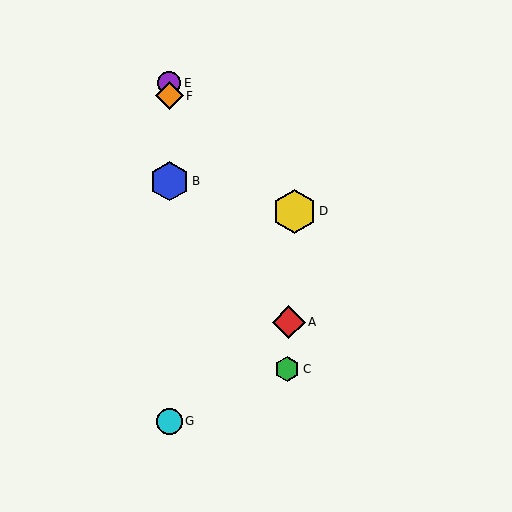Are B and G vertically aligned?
Yes, both are at x≈169.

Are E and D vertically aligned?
No, E is at x≈169 and D is at x≈294.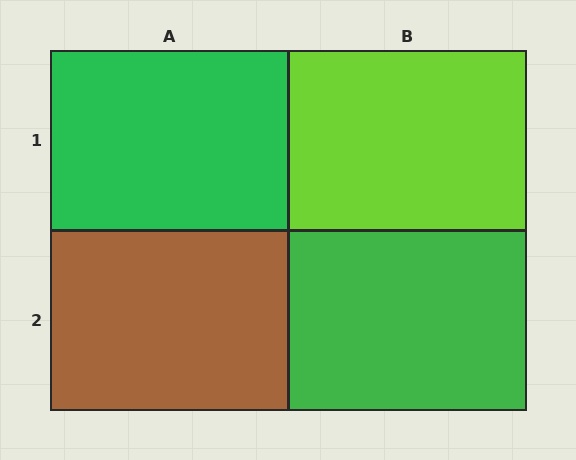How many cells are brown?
1 cell is brown.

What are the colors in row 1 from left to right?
Green, lime.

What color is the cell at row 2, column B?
Green.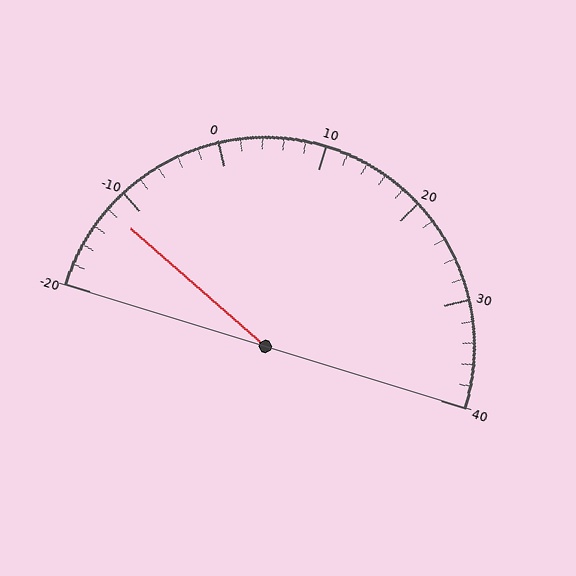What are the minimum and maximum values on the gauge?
The gauge ranges from -20 to 40.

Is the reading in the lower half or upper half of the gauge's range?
The reading is in the lower half of the range (-20 to 40).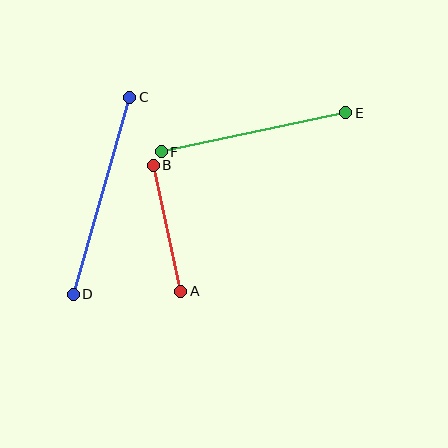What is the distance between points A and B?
The distance is approximately 129 pixels.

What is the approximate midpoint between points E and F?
The midpoint is at approximately (253, 132) pixels.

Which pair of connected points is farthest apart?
Points C and D are farthest apart.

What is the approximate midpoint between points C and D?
The midpoint is at approximately (101, 196) pixels.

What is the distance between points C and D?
The distance is approximately 205 pixels.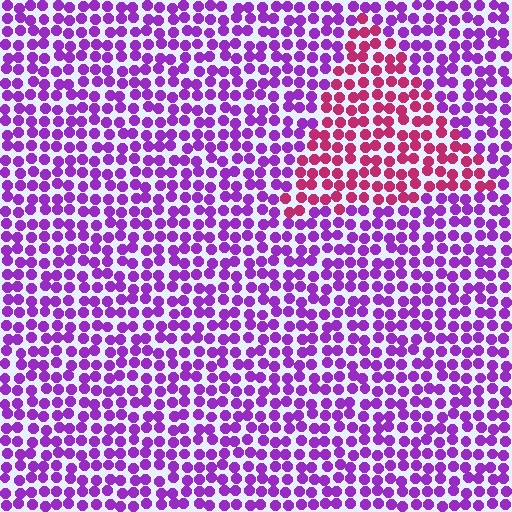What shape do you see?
I see a triangle.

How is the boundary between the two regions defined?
The boundary is defined purely by a slight shift in hue (about 49 degrees). Spacing, size, and orientation are identical on both sides.